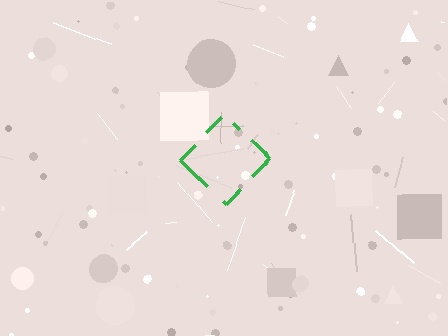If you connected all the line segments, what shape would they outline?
They would outline a diamond.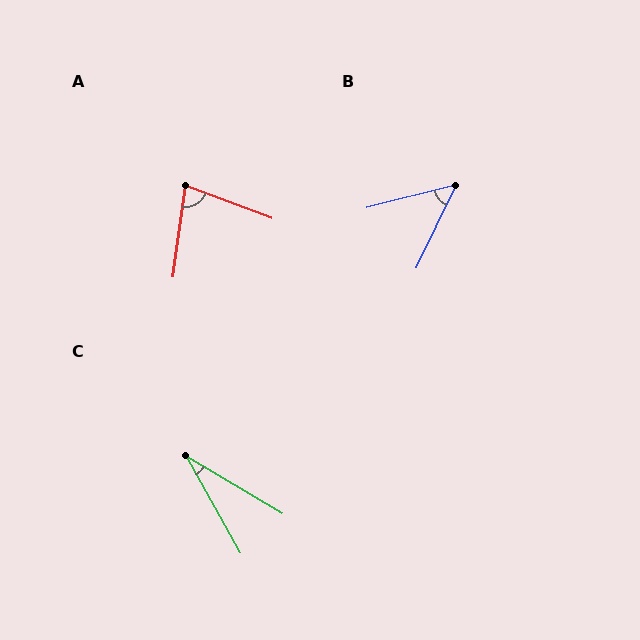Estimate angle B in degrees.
Approximately 50 degrees.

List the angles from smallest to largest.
C (30°), B (50°), A (77°).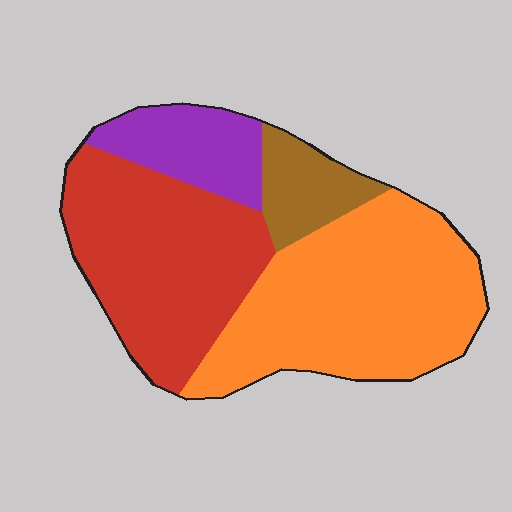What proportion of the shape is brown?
Brown takes up about one tenth (1/10) of the shape.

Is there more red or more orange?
Orange.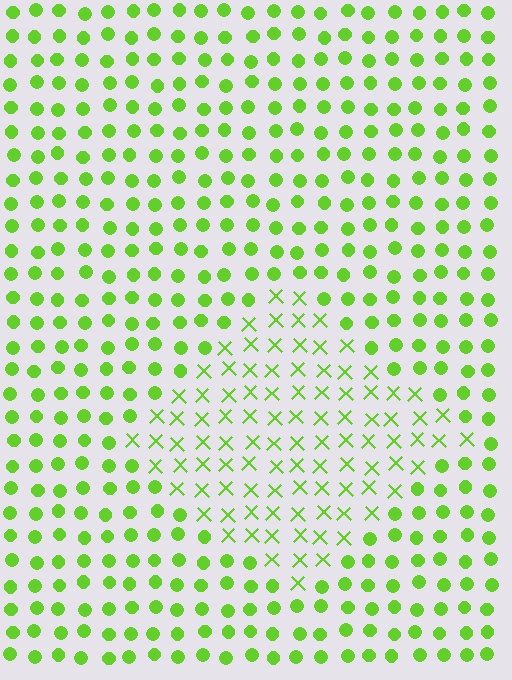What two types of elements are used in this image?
The image uses X marks inside the diamond region and circles outside it.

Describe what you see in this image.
The image is filled with small lime elements arranged in a uniform grid. A diamond-shaped region contains X marks, while the surrounding area contains circles. The boundary is defined purely by the change in element shape.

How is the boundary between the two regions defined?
The boundary is defined by a change in element shape: X marks inside vs. circles outside. All elements share the same color and spacing.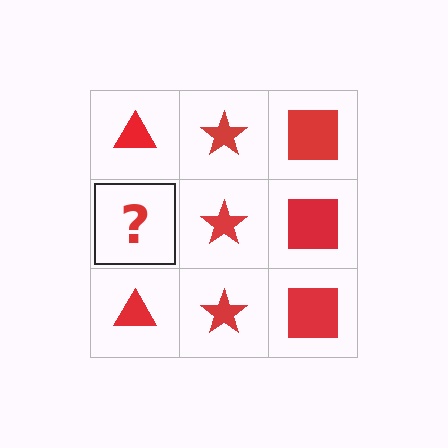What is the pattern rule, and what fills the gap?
The rule is that each column has a consistent shape. The gap should be filled with a red triangle.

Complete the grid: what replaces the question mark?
The question mark should be replaced with a red triangle.